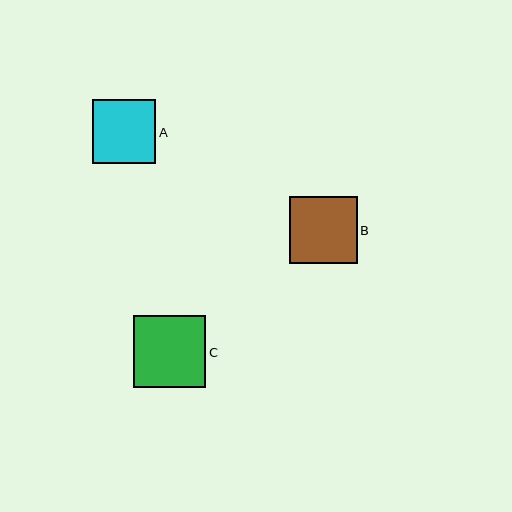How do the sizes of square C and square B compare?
Square C and square B are approximately the same size.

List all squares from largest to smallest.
From largest to smallest: C, B, A.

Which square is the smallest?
Square A is the smallest with a size of approximately 64 pixels.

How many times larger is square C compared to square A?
Square C is approximately 1.1 times the size of square A.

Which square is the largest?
Square C is the largest with a size of approximately 72 pixels.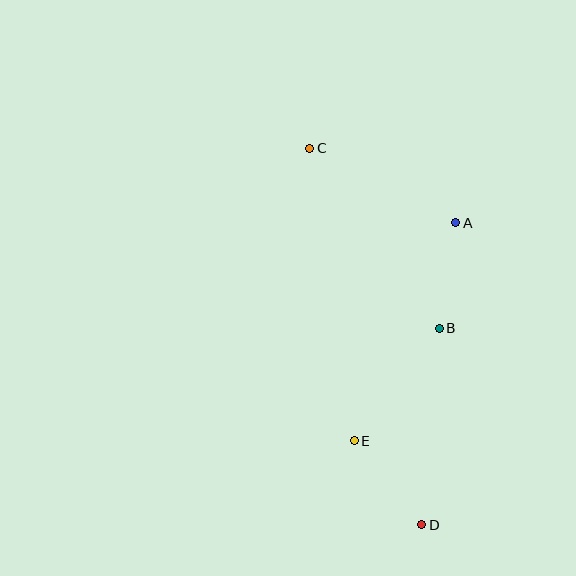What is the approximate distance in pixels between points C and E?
The distance between C and E is approximately 296 pixels.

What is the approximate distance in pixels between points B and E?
The distance between B and E is approximately 141 pixels.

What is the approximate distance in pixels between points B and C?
The distance between B and C is approximately 222 pixels.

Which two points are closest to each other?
Points A and B are closest to each other.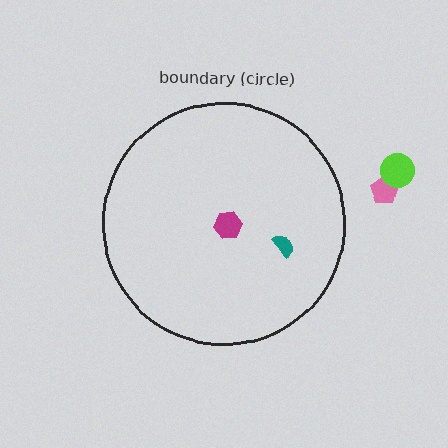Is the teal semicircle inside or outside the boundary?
Inside.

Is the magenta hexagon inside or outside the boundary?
Inside.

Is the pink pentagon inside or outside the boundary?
Outside.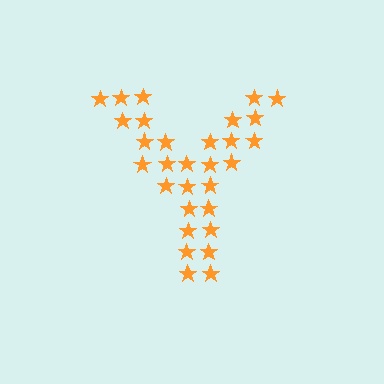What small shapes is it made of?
It is made of small stars.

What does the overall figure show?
The overall figure shows the letter Y.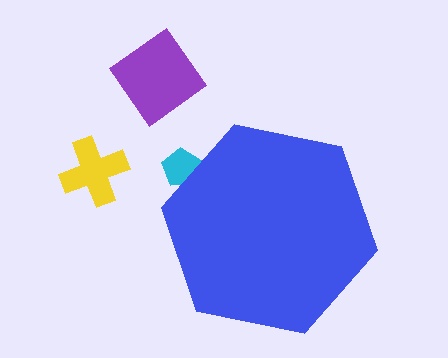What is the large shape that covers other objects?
A blue hexagon.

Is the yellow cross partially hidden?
No, the yellow cross is fully visible.